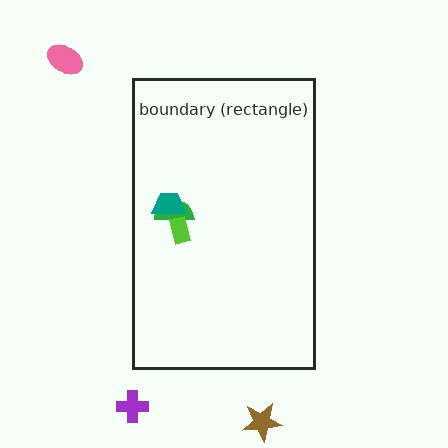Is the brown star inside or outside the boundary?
Outside.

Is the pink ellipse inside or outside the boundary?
Outside.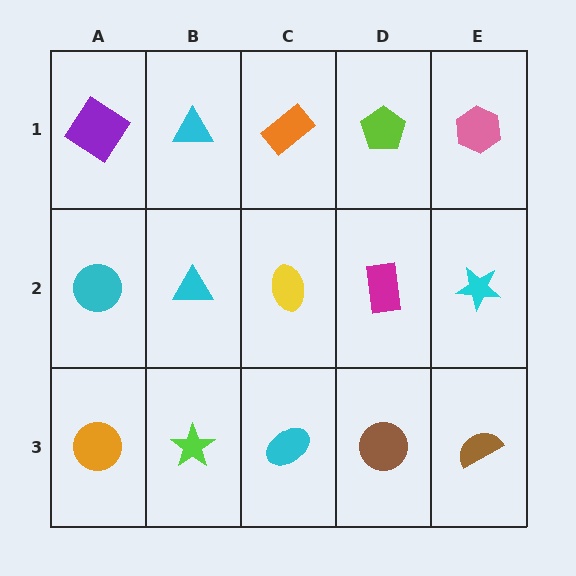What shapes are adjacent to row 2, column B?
A cyan triangle (row 1, column B), a lime star (row 3, column B), a cyan circle (row 2, column A), a yellow ellipse (row 2, column C).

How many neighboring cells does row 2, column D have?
4.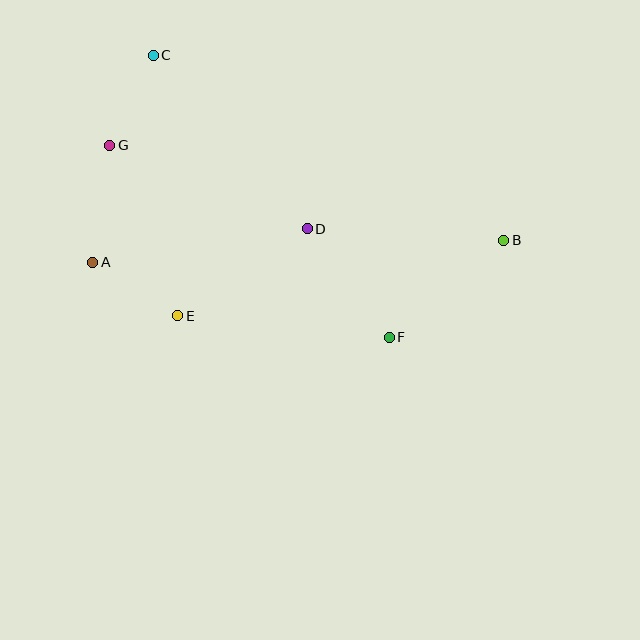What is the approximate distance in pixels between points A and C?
The distance between A and C is approximately 216 pixels.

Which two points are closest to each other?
Points C and G are closest to each other.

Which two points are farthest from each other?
Points A and B are farthest from each other.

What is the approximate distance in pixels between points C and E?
The distance between C and E is approximately 262 pixels.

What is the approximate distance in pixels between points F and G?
The distance between F and G is approximately 339 pixels.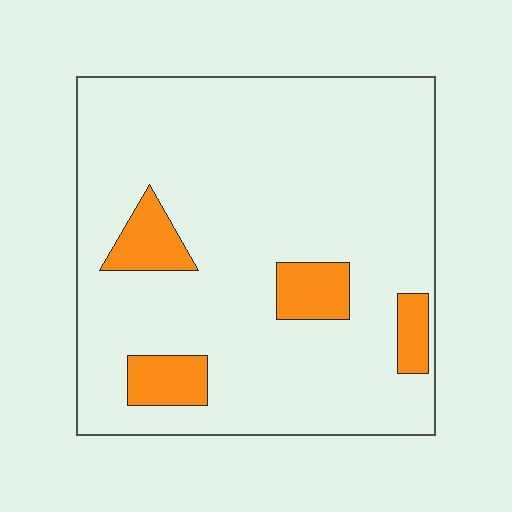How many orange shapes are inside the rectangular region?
4.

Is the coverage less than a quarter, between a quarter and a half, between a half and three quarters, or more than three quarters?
Less than a quarter.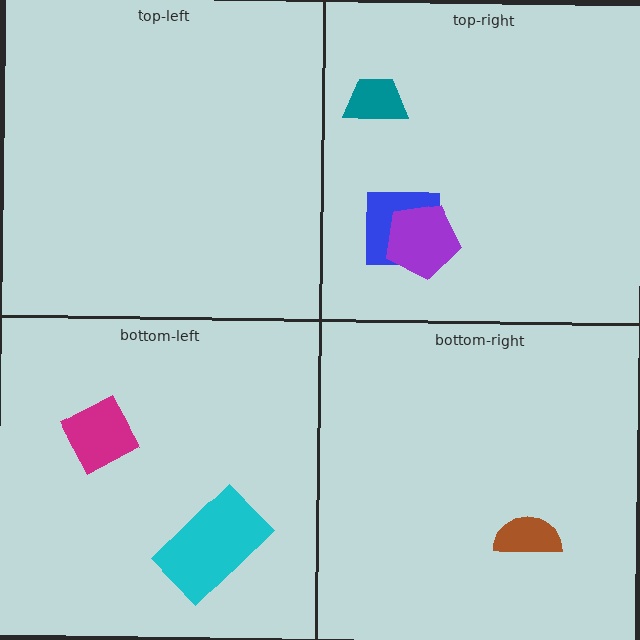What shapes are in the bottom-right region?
The brown semicircle.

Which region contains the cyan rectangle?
The bottom-left region.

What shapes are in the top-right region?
The teal trapezoid, the blue square, the purple pentagon.